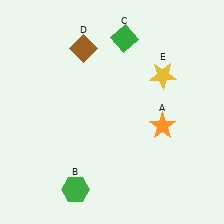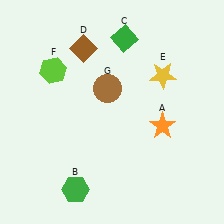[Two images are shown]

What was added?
A lime hexagon (F), a brown circle (G) were added in Image 2.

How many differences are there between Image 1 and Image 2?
There are 2 differences between the two images.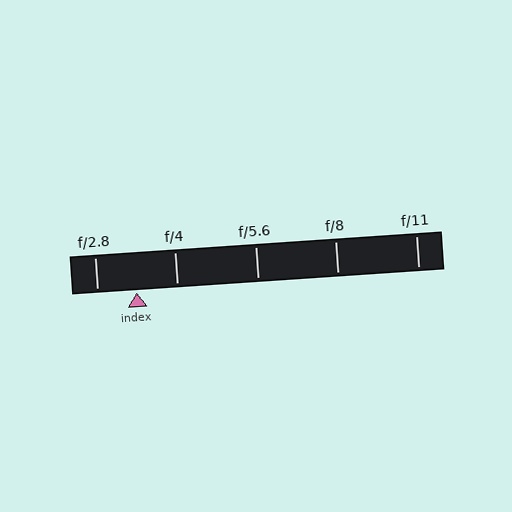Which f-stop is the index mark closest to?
The index mark is closest to f/2.8.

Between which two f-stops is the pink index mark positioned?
The index mark is between f/2.8 and f/4.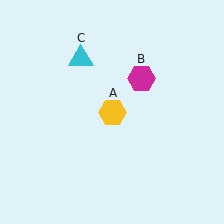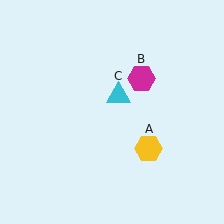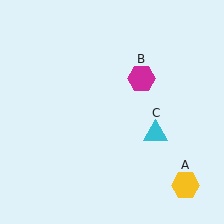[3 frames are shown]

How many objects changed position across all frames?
2 objects changed position: yellow hexagon (object A), cyan triangle (object C).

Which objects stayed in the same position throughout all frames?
Magenta hexagon (object B) remained stationary.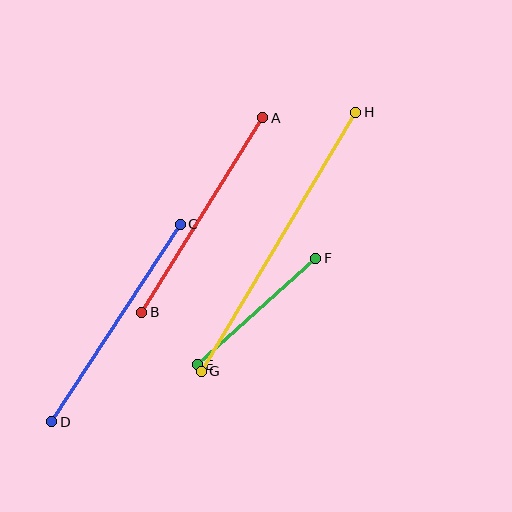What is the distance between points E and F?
The distance is approximately 159 pixels.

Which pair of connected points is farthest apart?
Points G and H are farthest apart.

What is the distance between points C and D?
The distance is approximately 235 pixels.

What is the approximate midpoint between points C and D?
The midpoint is at approximately (116, 323) pixels.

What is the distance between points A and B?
The distance is approximately 229 pixels.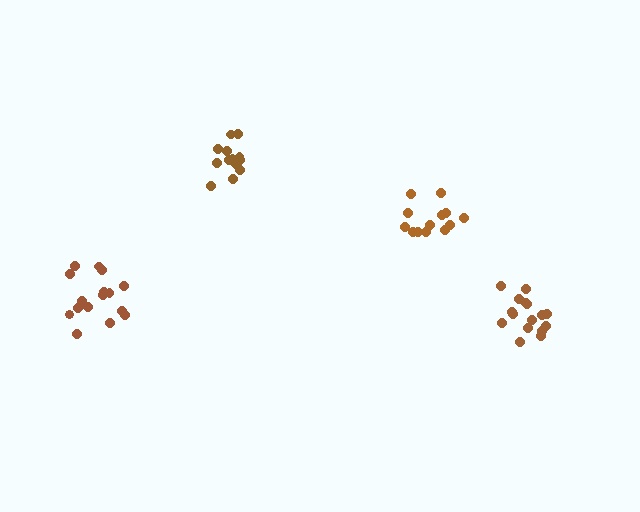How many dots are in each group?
Group 1: 16 dots, Group 2: 13 dots, Group 3: 13 dots, Group 4: 16 dots (58 total).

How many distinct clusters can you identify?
There are 4 distinct clusters.